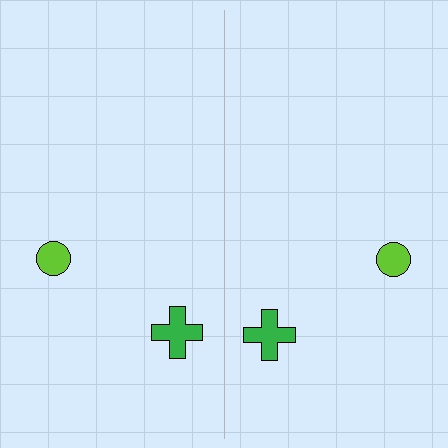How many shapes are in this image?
There are 4 shapes in this image.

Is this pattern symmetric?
Yes, this pattern has bilateral (reflection) symmetry.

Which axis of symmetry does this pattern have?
The pattern has a vertical axis of symmetry running through the center of the image.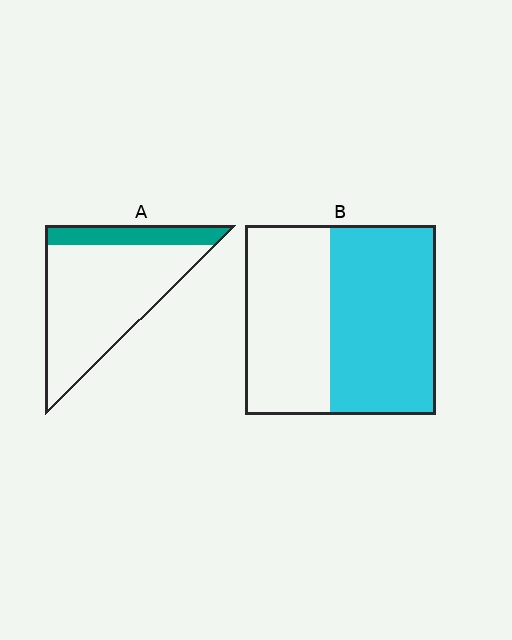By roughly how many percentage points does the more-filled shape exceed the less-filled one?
By roughly 35 percentage points (B over A).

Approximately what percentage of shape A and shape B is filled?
A is approximately 20% and B is approximately 55%.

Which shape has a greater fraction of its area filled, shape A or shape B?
Shape B.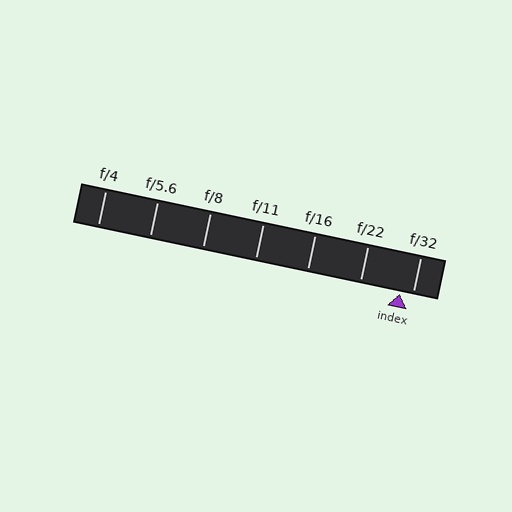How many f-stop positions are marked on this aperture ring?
There are 7 f-stop positions marked.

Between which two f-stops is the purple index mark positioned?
The index mark is between f/22 and f/32.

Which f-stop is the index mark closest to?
The index mark is closest to f/32.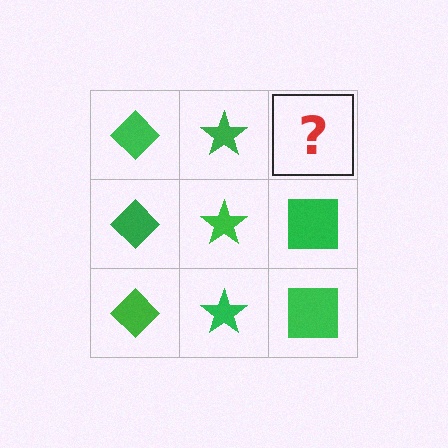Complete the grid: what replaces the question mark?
The question mark should be replaced with a green square.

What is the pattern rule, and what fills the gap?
The rule is that each column has a consistent shape. The gap should be filled with a green square.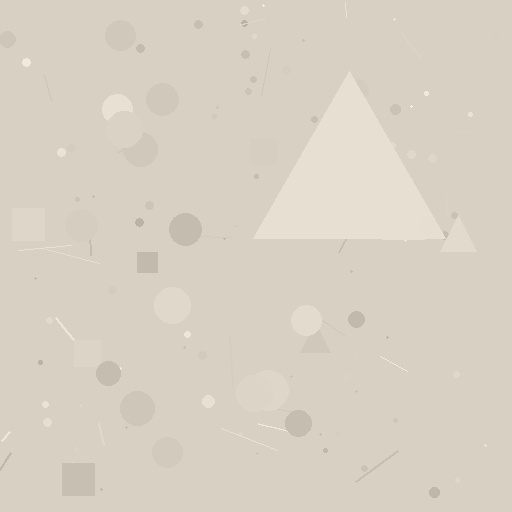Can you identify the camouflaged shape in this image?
The camouflaged shape is a triangle.